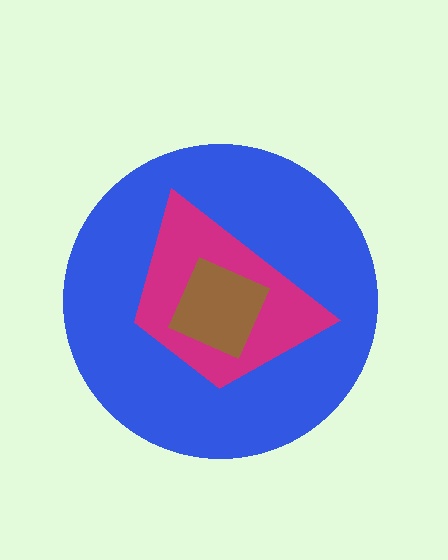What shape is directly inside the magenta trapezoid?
The brown diamond.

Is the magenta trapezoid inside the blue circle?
Yes.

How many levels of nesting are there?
3.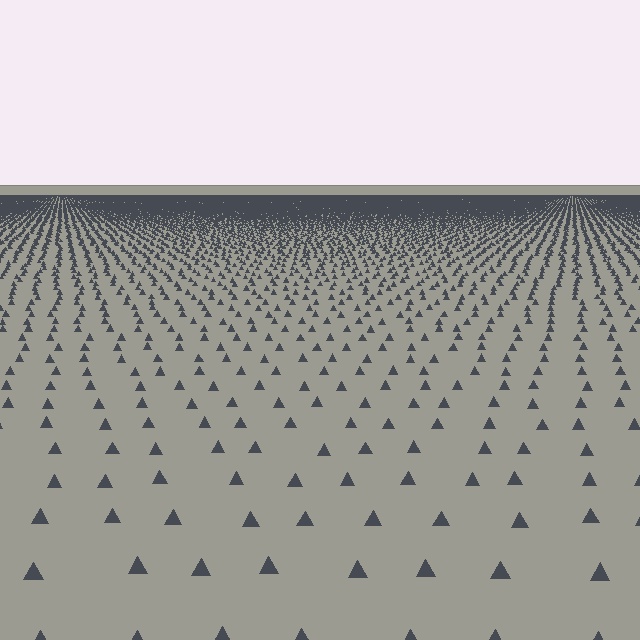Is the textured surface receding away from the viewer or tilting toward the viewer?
The surface is receding away from the viewer. Texture elements get smaller and denser toward the top.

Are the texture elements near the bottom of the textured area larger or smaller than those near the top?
Larger. Near the bottom, elements are closer to the viewer and appear at a bigger on-screen size.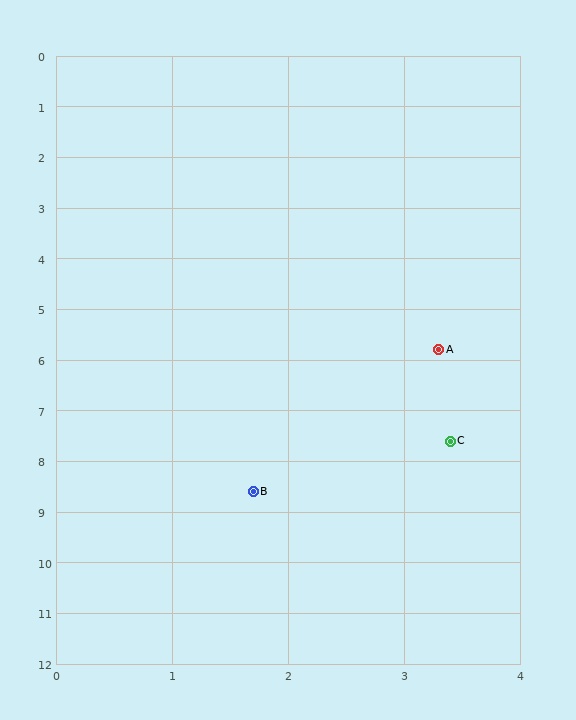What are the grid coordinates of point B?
Point B is at approximately (1.7, 8.6).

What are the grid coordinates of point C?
Point C is at approximately (3.4, 7.6).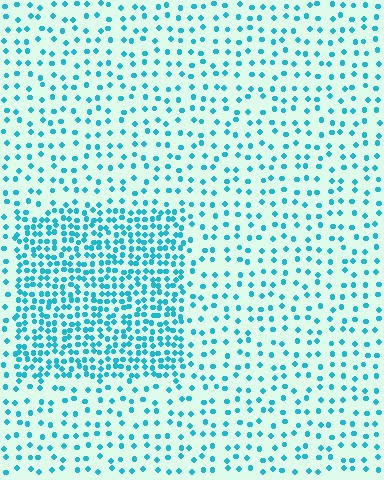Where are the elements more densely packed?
The elements are more densely packed inside the rectangle boundary.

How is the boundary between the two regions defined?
The boundary is defined by a change in element density (approximately 2.4x ratio). All elements are the same color, size, and shape.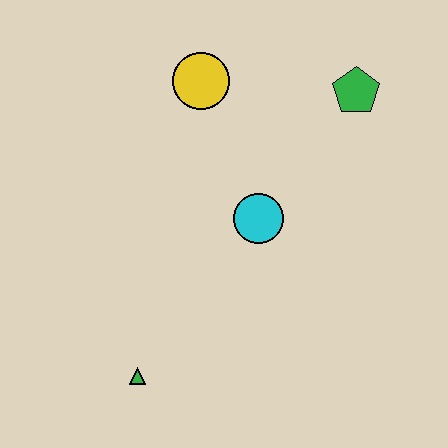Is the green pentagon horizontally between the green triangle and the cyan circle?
No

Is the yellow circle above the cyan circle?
Yes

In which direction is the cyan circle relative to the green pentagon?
The cyan circle is below the green pentagon.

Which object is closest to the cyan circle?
The yellow circle is closest to the cyan circle.